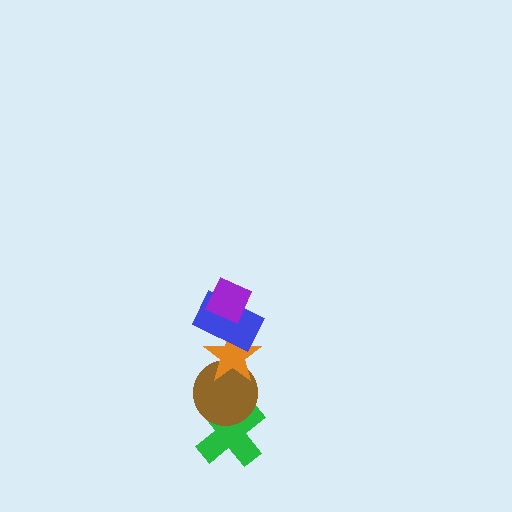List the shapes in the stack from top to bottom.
From top to bottom: the purple diamond, the blue rectangle, the orange star, the brown circle, the green cross.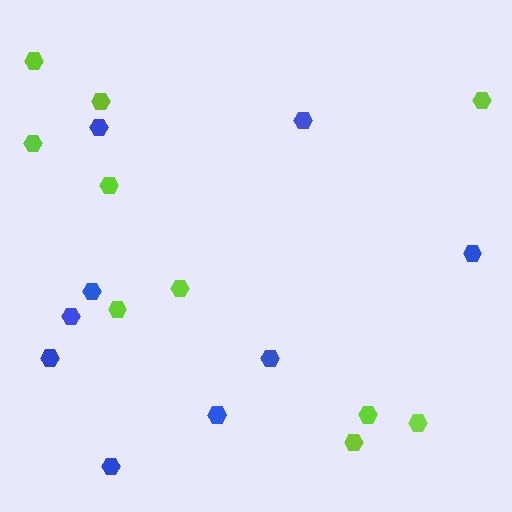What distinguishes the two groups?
There are 2 groups: one group of blue hexagons (9) and one group of lime hexagons (10).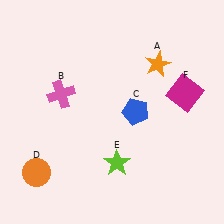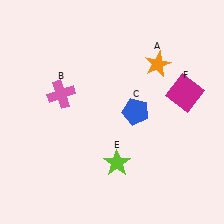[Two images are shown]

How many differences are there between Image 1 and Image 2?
There is 1 difference between the two images.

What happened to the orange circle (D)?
The orange circle (D) was removed in Image 2. It was in the bottom-left area of Image 1.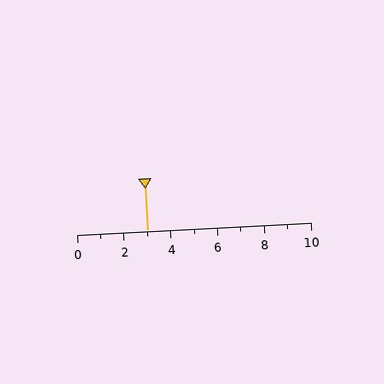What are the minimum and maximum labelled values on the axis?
The axis runs from 0 to 10.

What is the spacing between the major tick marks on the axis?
The major ticks are spaced 2 apart.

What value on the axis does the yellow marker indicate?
The marker indicates approximately 3.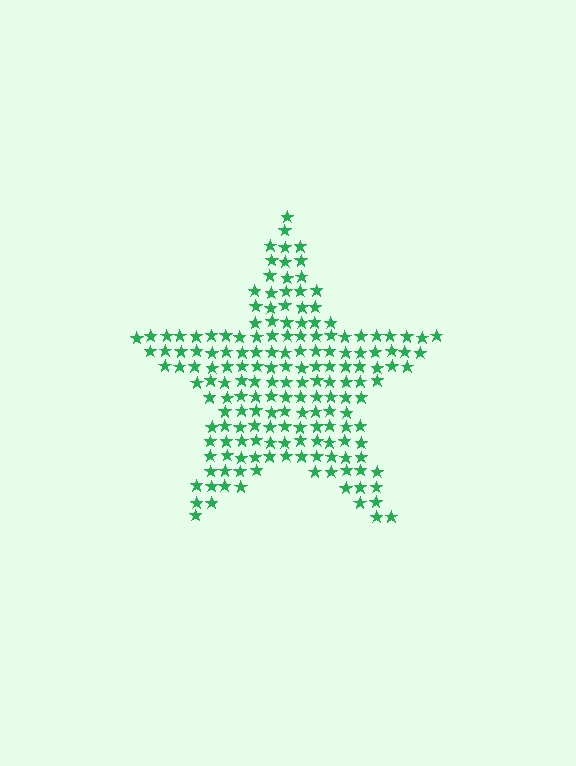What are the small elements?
The small elements are stars.